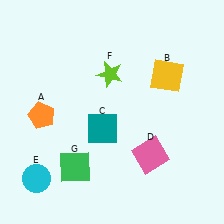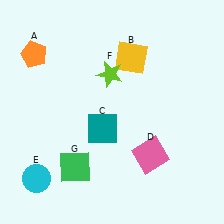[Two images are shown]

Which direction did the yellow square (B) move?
The yellow square (B) moved left.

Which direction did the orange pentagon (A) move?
The orange pentagon (A) moved up.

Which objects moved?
The objects that moved are: the orange pentagon (A), the yellow square (B).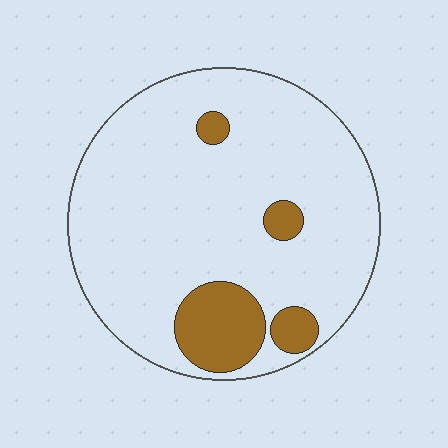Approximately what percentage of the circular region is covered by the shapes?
Approximately 15%.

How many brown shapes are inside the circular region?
4.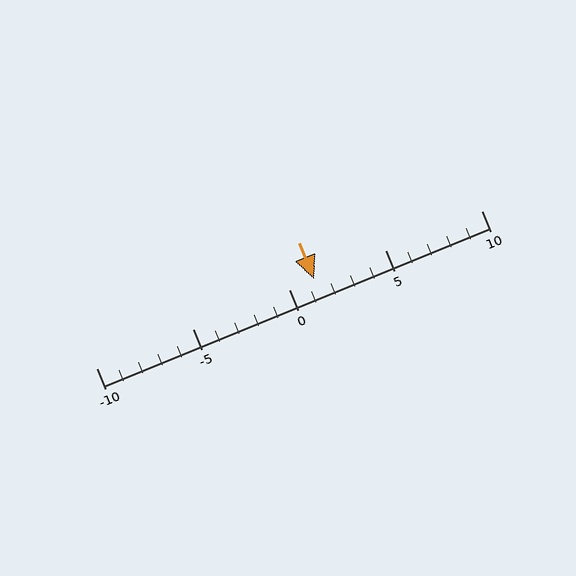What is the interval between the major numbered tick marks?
The major tick marks are spaced 5 units apart.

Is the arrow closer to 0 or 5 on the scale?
The arrow is closer to 0.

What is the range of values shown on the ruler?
The ruler shows values from -10 to 10.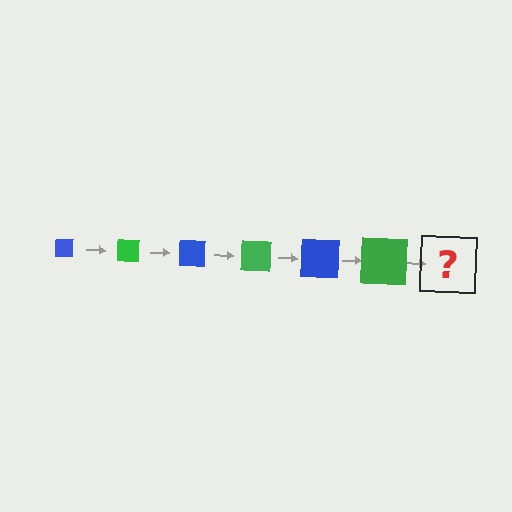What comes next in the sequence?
The next element should be a blue square, larger than the previous one.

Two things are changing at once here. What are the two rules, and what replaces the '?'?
The two rules are that the square grows larger each step and the color cycles through blue and green. The '?' should be a blue square, larger than the previous one.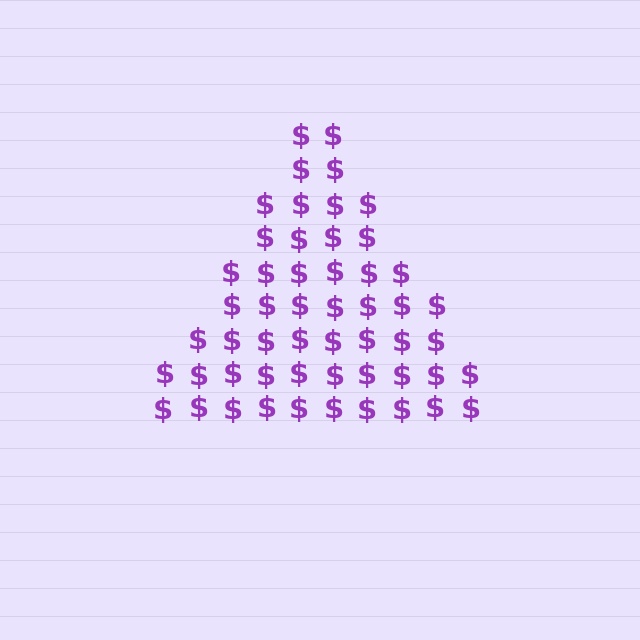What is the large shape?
The large shape is a triangle.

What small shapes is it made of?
It is made of small dollar signs.